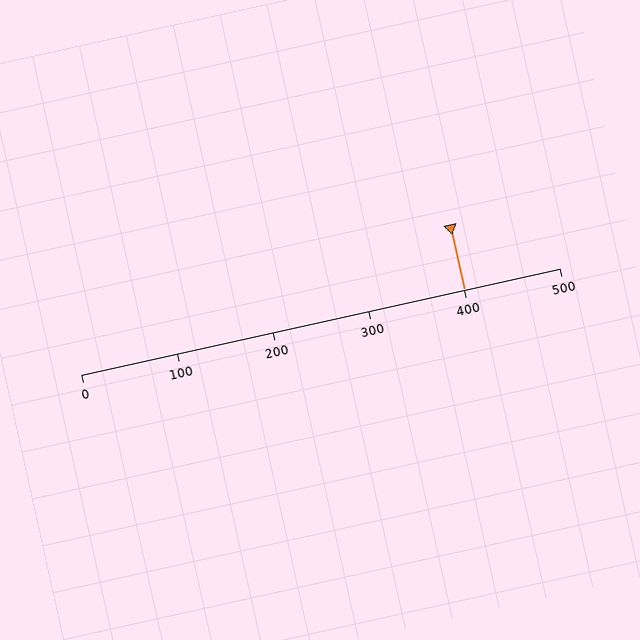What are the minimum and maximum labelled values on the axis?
The axis runs from 0 to 500.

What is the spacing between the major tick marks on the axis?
The major ticks are spaced 100 apart.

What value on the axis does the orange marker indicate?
The marker indicates approximately 400.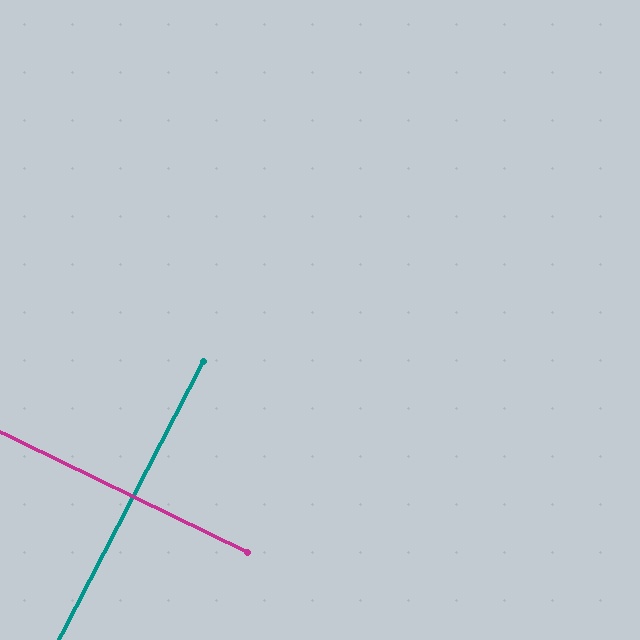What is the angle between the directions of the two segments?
Approximately 89 degrees.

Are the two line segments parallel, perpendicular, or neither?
Perpendicular — they meet at approximately 89°.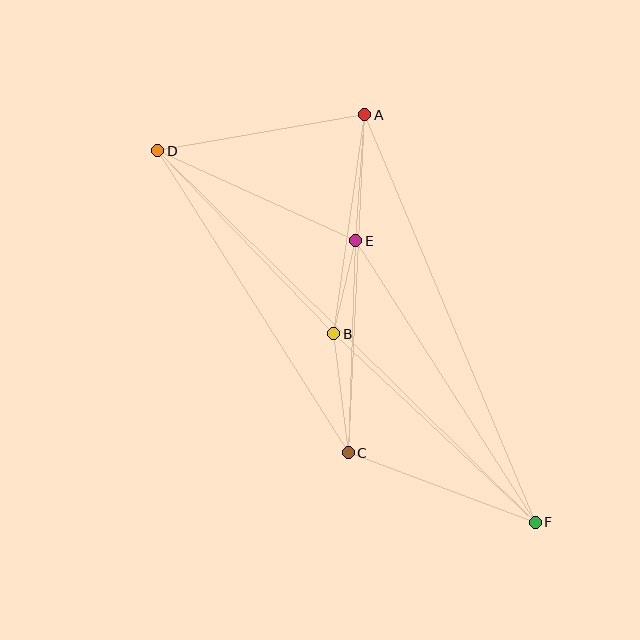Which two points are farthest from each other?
Points D and F are farthest from each other.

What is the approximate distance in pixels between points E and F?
The distance between E and F is approximately 334 pixels.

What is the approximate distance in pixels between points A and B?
The distance between A and B is approximately 221 pixels.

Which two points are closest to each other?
Points B and E are closest to each other.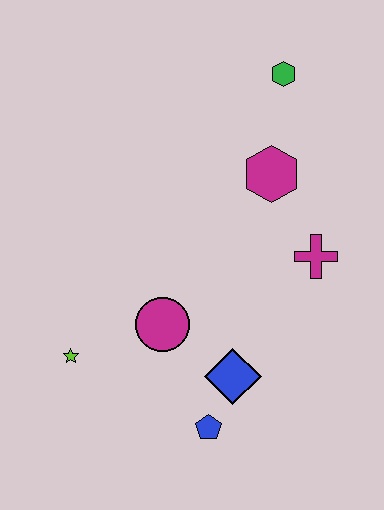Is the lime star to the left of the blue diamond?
Yes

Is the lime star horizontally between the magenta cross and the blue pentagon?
No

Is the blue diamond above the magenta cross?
No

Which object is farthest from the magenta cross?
The lime star is farthest from the magenta cross.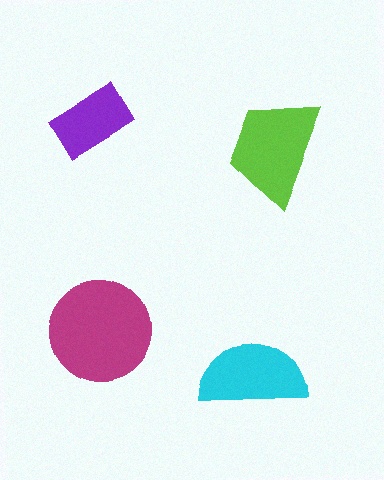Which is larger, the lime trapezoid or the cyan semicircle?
The lime trapezoid.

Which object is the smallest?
The purple rectangle.